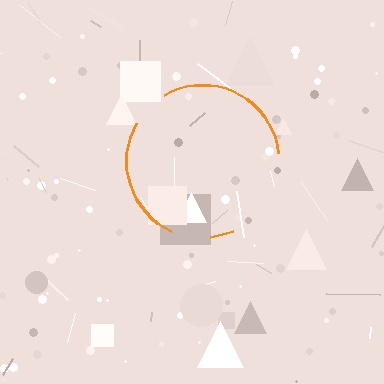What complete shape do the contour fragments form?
The contour fragments form a circle.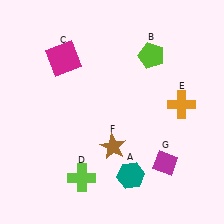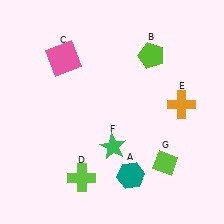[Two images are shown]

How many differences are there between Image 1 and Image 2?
There are 3 differences between the two images.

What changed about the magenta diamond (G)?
In Image 1, G is magenta. In Image 2, it changed to lime.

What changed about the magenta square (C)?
In Image 1, C is magenta. In Image 2, it changed to pink.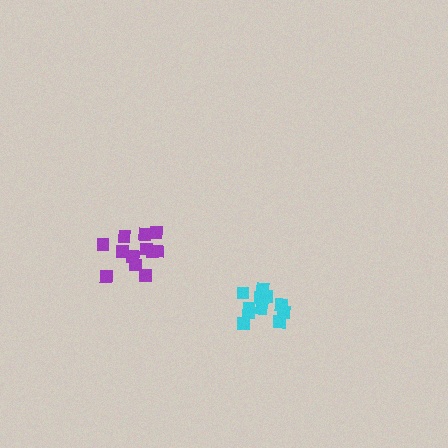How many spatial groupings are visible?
There are 2 spatial groupings.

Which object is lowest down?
The cyan cluster is bottommost.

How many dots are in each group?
Group 1: 12 dots, Group 2: 12 dots (24 total).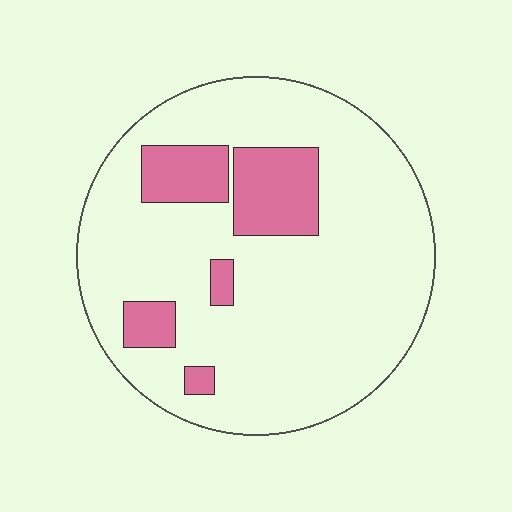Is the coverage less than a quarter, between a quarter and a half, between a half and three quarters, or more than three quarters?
Less than a quarter.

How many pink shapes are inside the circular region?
5.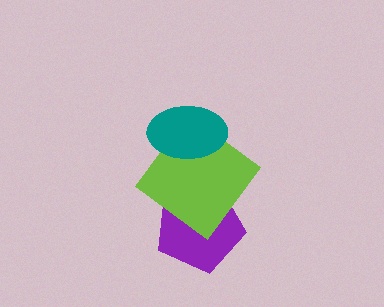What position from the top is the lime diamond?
The lime diamond is 2nd from the top.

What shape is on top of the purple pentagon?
The lime diamond is on top of the purple pentagon.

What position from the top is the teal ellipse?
The teal ellipse is 1st from the top.